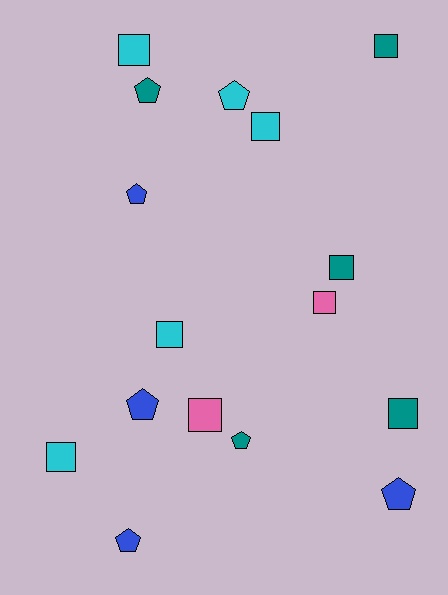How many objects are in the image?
There are 16 objects.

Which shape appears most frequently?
Square, with 9 objects.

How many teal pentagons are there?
There are 2 teal pentagons.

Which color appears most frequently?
Cyan, with 5 objects.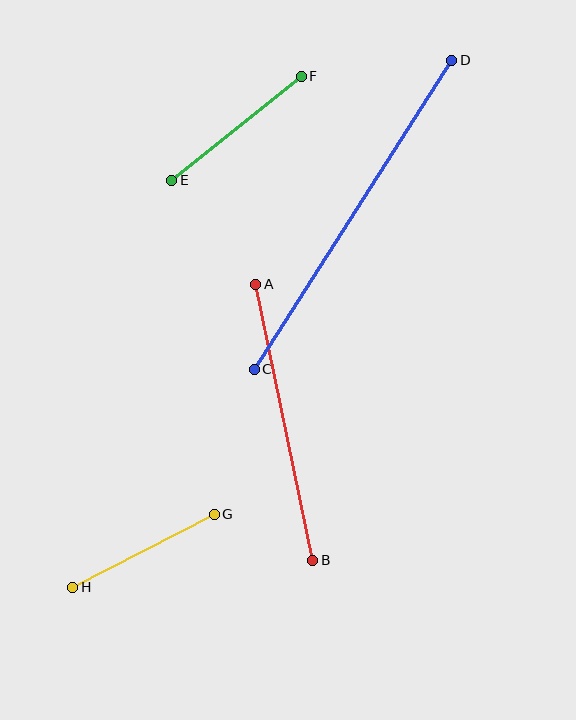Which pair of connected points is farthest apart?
Points C and D are farthest apart.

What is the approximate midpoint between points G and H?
The midpoint is at approximately (144, 551) pixels.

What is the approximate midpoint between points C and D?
The midpoint is at approximately (353, 215) pixels.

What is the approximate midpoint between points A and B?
The midpoint is at approximately (284, 422) pixels.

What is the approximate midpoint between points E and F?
The midpoint is at approximately (236, 128) pixels.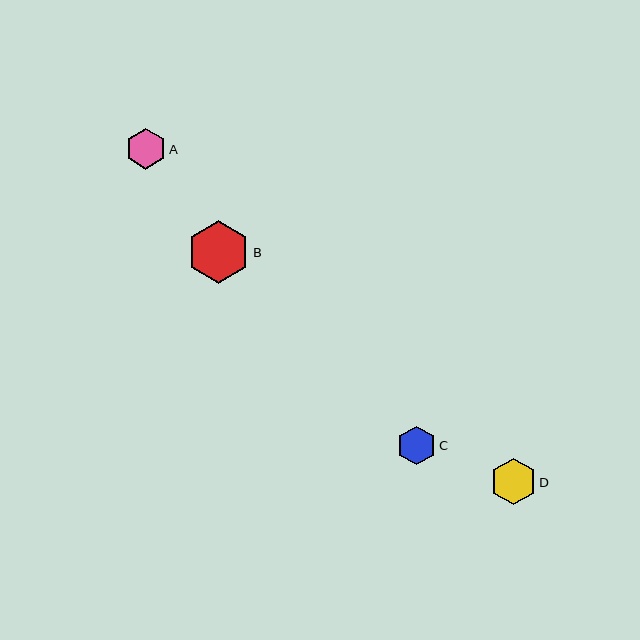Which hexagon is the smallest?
Hexagon C is the smallest with a size of approximately 39 pixels.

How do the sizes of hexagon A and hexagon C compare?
Hexagon A and hexagon C are approximately the same size.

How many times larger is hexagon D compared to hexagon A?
Hexagon D is approximately 1.1 times the size of hexagon A.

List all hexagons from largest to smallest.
From largest to smallest: B, D, A, C.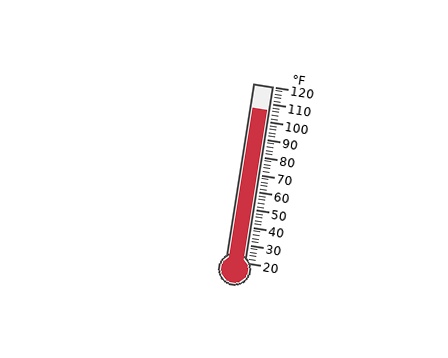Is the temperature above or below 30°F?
The temperature is above 30°F.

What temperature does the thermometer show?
The thermometer shows approximately 106°F.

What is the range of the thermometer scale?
The thermometer scale ranges from 20°F to 120°F.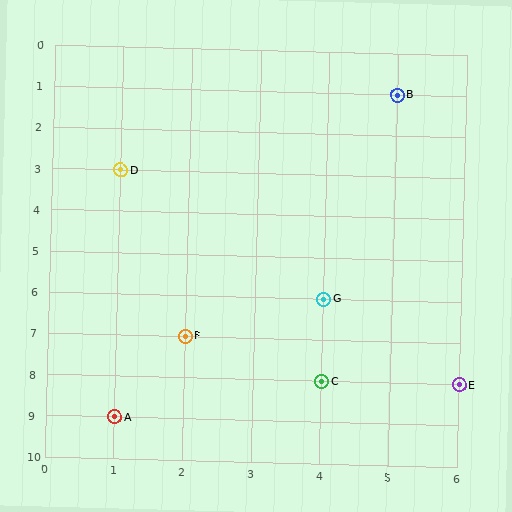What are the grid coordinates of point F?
Point F is at grid coordinates (2, 7).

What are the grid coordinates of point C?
Point C is at grid coordinates (4, 8).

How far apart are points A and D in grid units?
Points A and D are 6 rows apart.